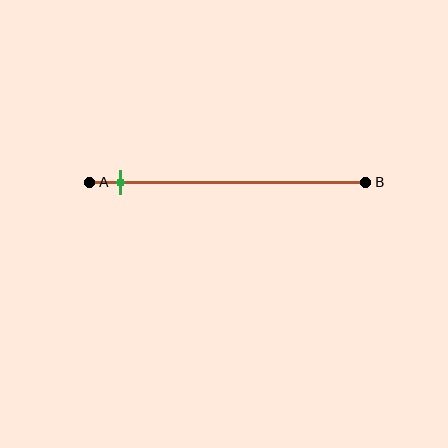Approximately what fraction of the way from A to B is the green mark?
The green mark is approximately 10% of the way from A to B.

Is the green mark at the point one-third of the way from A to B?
No, the mark is at about 10% from A, not at the 33% one-third point.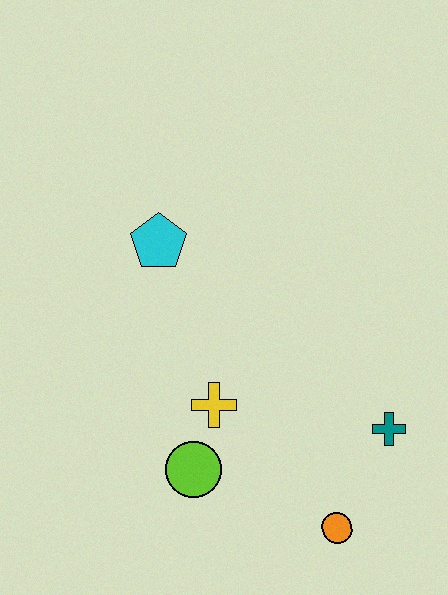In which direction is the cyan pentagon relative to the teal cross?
The cyan pentagon is to the left of the teal cross.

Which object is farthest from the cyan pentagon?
The orange circle is farthest from the cyan pentagon.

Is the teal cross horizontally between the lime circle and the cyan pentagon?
No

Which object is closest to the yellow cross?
The lime circle is closest to the yellow cross.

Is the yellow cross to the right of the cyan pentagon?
Yes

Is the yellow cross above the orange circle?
Yes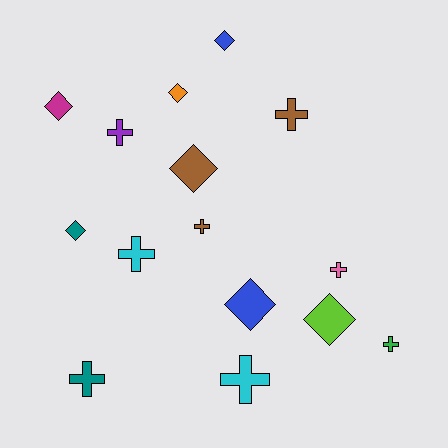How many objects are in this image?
There are 15 objects.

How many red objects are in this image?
There are no red objects.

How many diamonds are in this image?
There are 7 diamonds.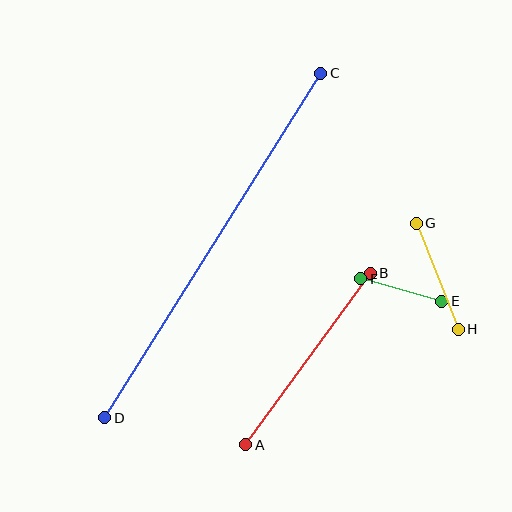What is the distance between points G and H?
The distance is approximately 114 pixels.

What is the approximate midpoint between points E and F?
The midpoint is at approximately (401, 290) pixels.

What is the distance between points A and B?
The distance is approximately 212 pixels.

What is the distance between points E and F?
The distance is approximately 84 pixels.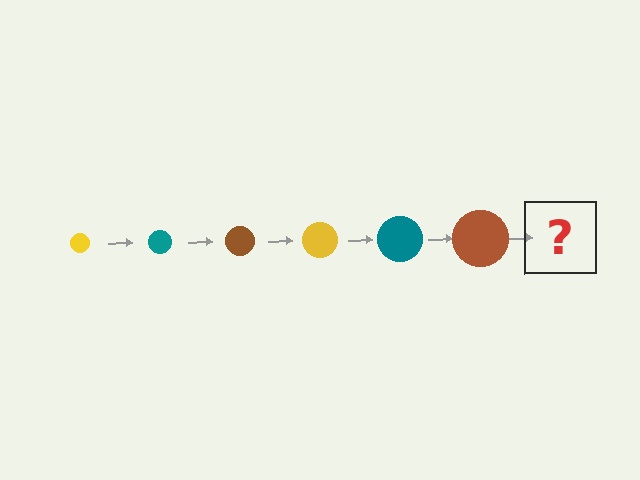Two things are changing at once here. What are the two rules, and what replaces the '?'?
The two rules are that the circle grows larger each step and the color cycles through yellow, teal, and brown. The '?' should be a yellow circle, larger than the previous one.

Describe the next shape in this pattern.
It should be a yellow circle, larger than the previous one.